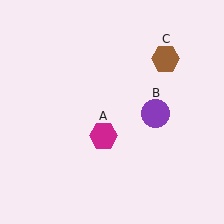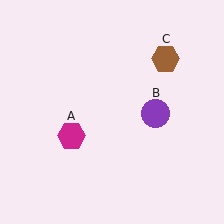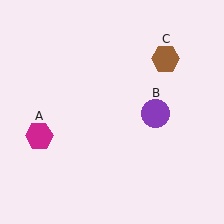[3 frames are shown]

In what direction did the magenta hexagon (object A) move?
The magenta hexagon (object A) moved left.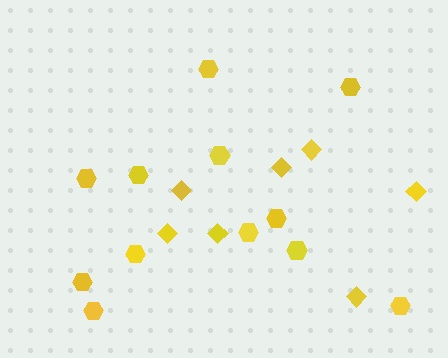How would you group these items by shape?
There are 2 groups: one group of hexagons (12) and one group of diamonds (7).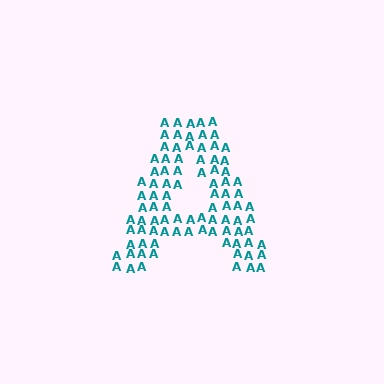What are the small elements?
The small elements are letter A's.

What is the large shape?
The large shape is the letter A.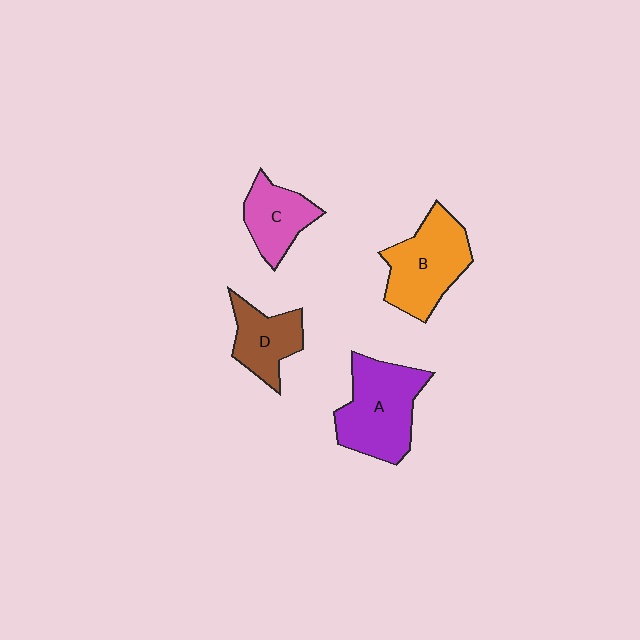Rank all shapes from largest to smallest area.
From largest to smallest: A (purple), B (orange), D (brown), C (pink).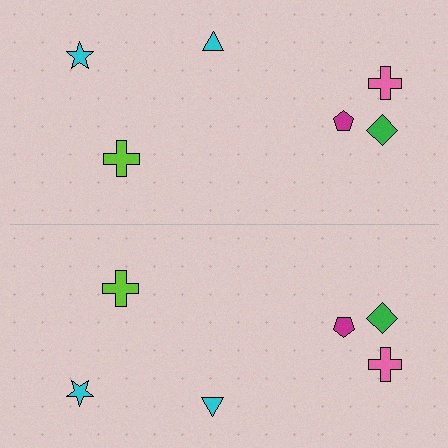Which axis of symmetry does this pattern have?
The pattern has a horizontal axis of symmetry running through the center of the image.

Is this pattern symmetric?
Yes, this pattern has bilateral (reflection) symmetry.